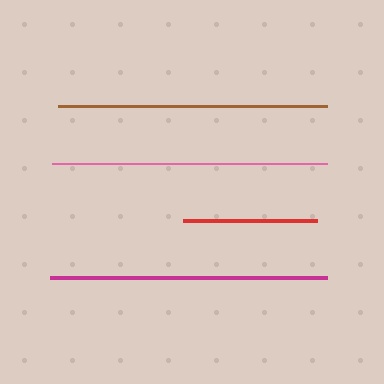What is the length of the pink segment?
The pink segment is approximately 275 pixels long.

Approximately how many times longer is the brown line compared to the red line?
The brown line is approximately 2.0 times the length of the red line.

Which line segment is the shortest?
The red line is the shortest at approximately 134 pixels.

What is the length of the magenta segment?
The magenta segment is approximately 277 pixels long.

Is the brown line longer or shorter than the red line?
The brown line is longer than the red line.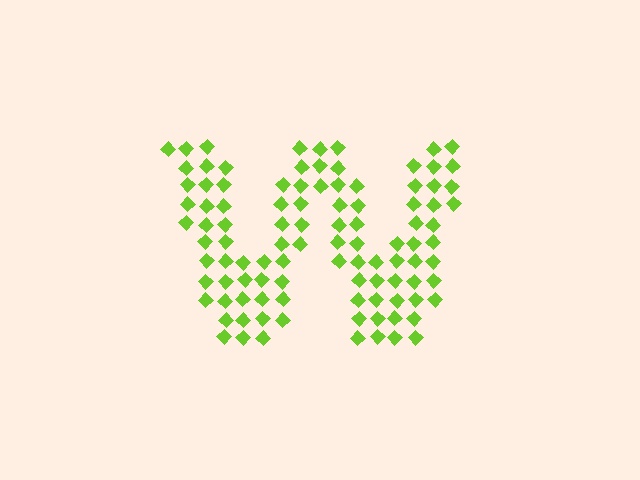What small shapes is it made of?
It is made of small diamonds.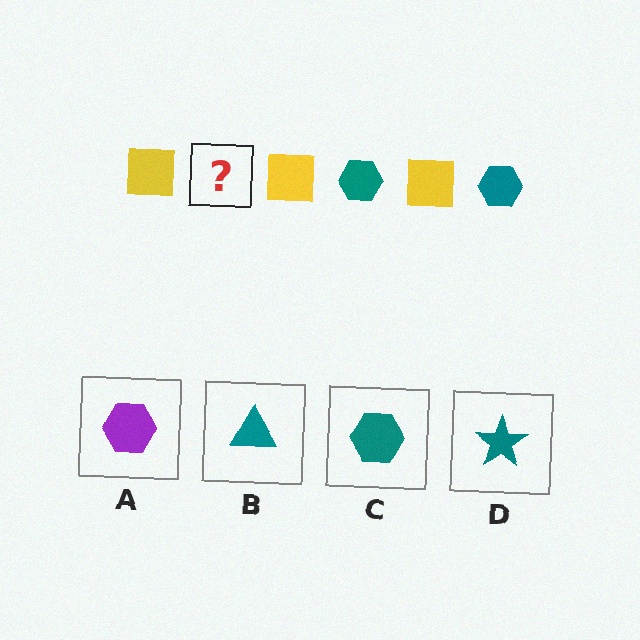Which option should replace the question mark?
Option C.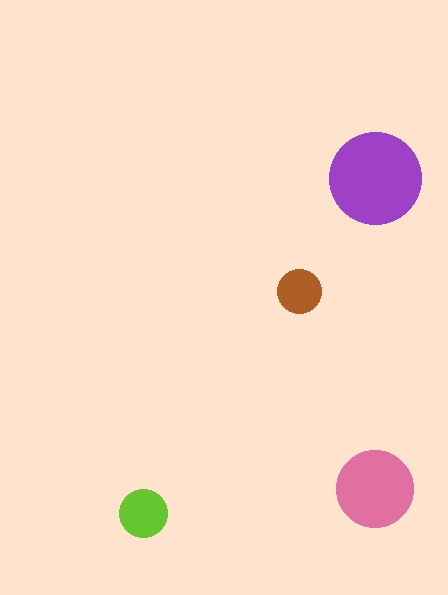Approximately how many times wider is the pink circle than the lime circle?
About 1.5 times wider.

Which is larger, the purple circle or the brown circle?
The purple one.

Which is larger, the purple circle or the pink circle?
The purple one.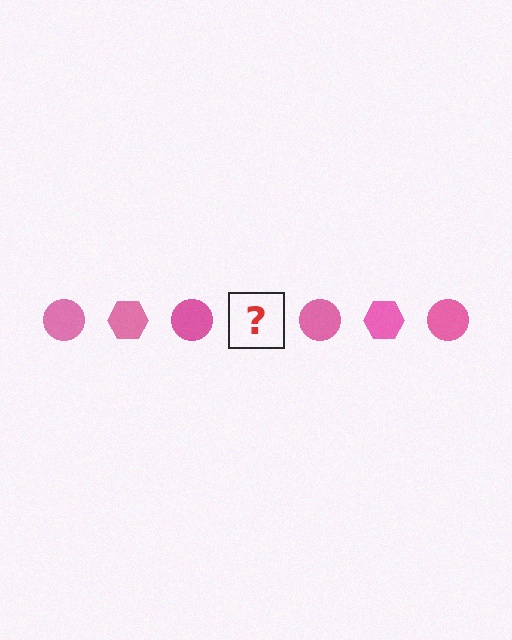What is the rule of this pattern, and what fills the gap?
The rule is that the pattern cycles through circle, hexagon shapes in pink. The gap should be filled with a pink hexagon.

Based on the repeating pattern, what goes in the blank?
The blank should be a pink hexagon.